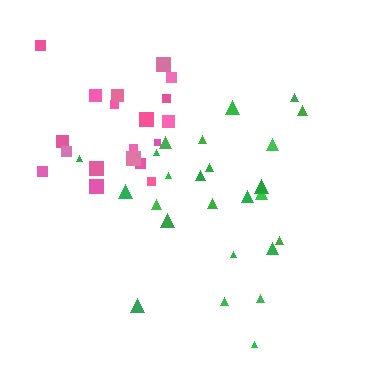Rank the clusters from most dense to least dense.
pink, green.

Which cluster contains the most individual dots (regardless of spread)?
Green (25).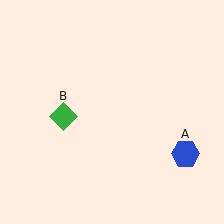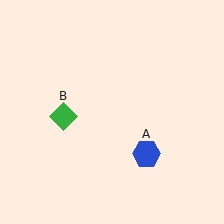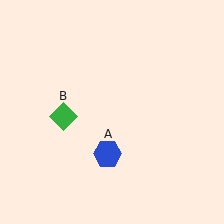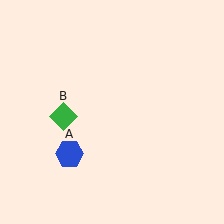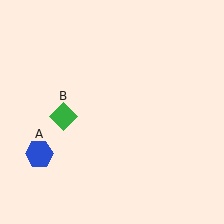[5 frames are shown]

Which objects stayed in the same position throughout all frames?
Green diamond (object B) remained stationary.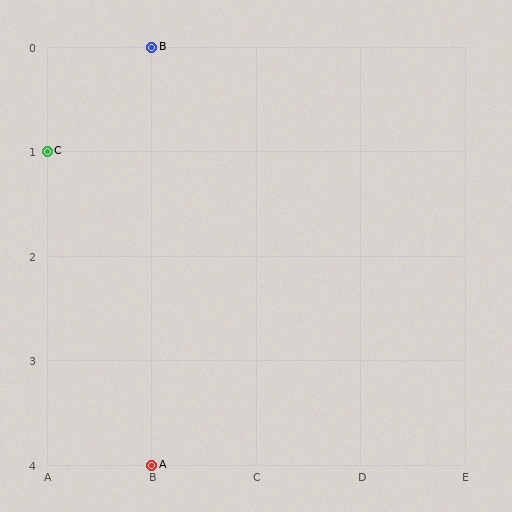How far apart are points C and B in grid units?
Points C and B are 1 column and 1 row apart (about 1.4 grid units diagonally).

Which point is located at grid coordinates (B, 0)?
Point B is at (B, 0).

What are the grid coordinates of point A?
Point A is at grid coordinates (B, 4).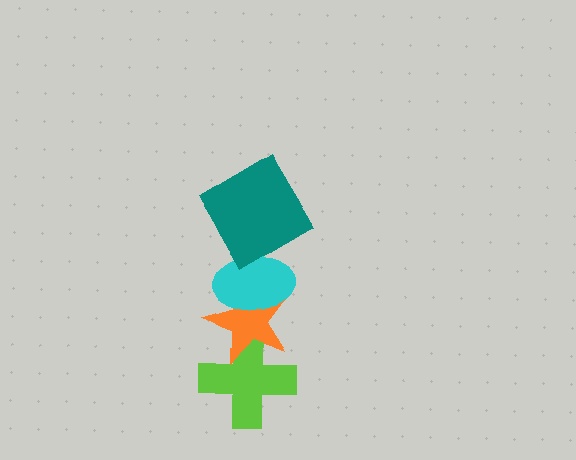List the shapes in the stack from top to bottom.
From top to bottom: the teal diamond, the cyan ellipse, the orange star, the lime cross.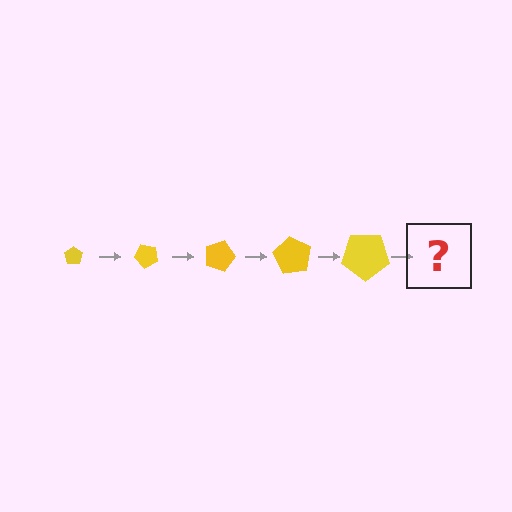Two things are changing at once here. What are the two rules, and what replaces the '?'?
The two rules are that the pentagon grows larger each step and it rotates 45 degrees each step. The '?' should be a pentagon, larger than the previous one and rotated 225 degrees from the start.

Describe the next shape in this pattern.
It should be a pentagon, larger than the previous one and rotated 225 degrees from the start.